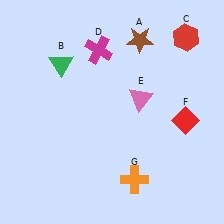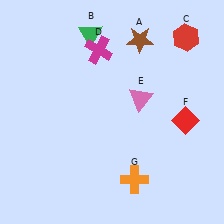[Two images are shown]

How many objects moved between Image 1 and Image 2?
1 object moved between the two images.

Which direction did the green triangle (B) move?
The green triangle (B) moved up.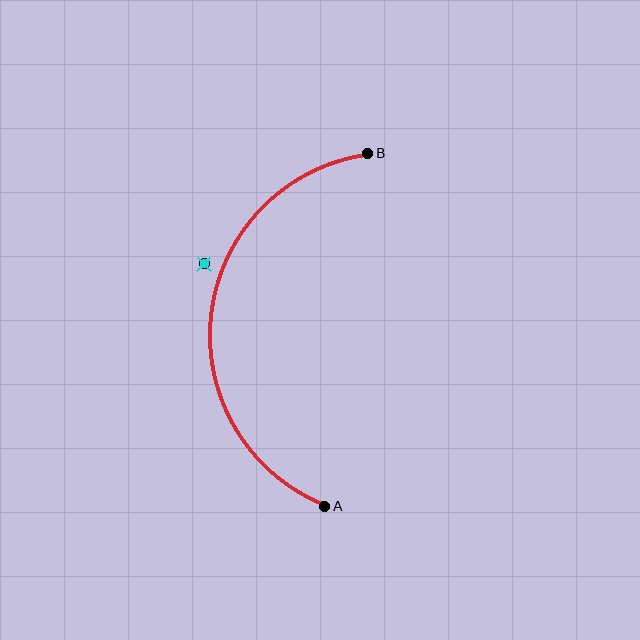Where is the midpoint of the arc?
The arc midpoint is the point on the curve farthest from the straight line joining A and B. It sits to the left of that line.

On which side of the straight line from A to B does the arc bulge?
The arc bulges to the left of the straight line connecting A and B.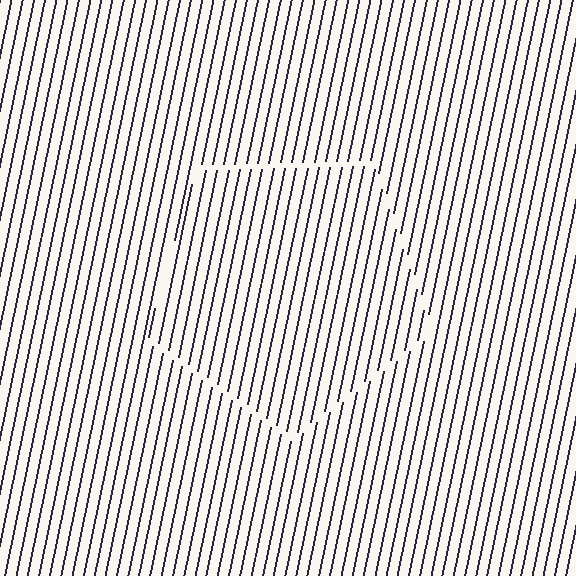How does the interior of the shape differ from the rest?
The interior of the shape contains the same grating, shifted by half a period — the contour is defined by the phase discontinuity where line-ends from the inner and outer gratings abut.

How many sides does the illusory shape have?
5 sides — the line-ends trace a pentagon.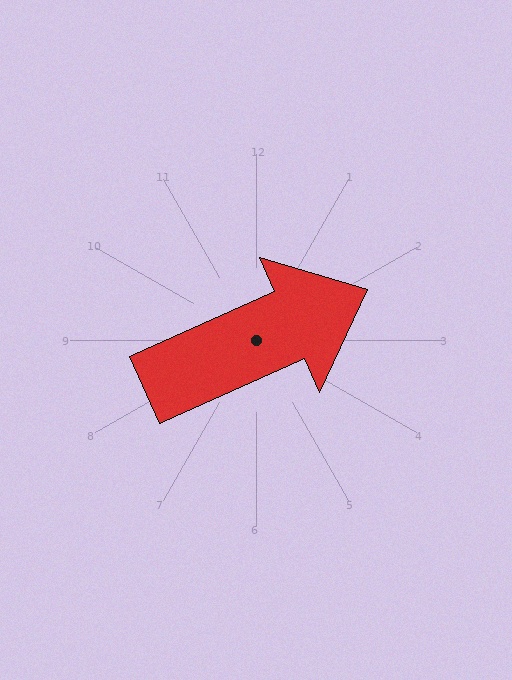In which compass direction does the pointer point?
Northeast.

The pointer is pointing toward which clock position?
Roughly 2 o'clock.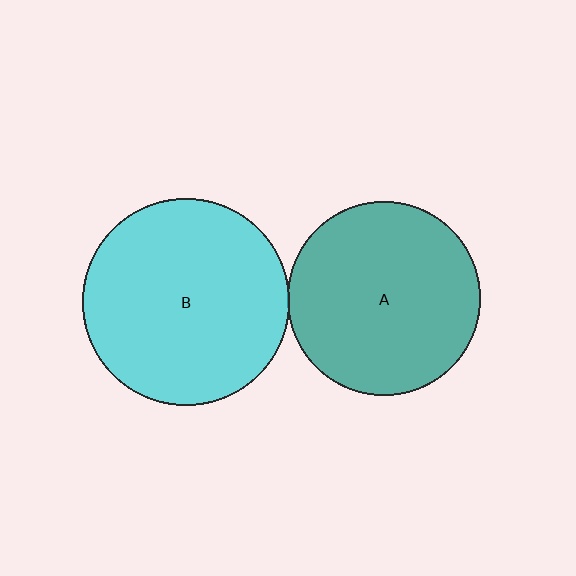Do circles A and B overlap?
Yes.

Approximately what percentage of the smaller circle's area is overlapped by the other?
Approximately 5%.